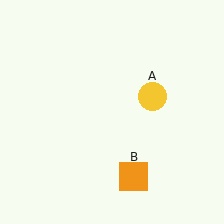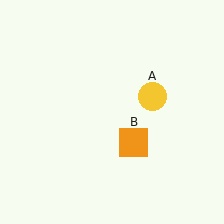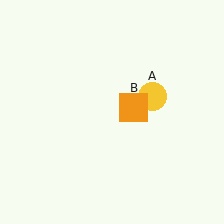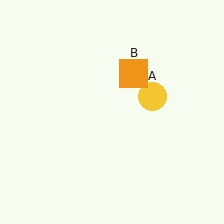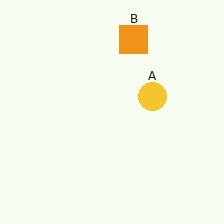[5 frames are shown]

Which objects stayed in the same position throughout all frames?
Yellow circle (object A) remained stationary.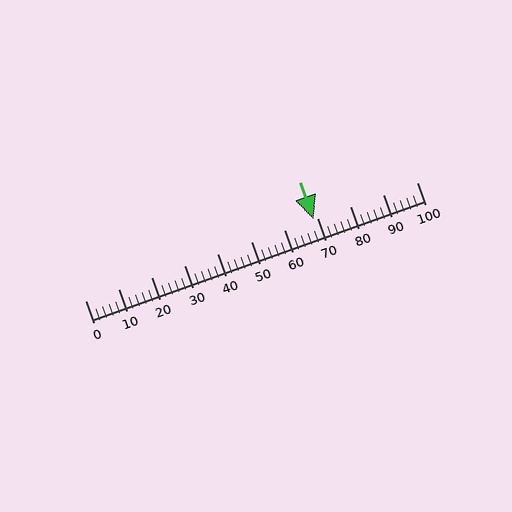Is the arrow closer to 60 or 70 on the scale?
The arrow is closer to 70.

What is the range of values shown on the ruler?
The ruler shows values from 0 to 100.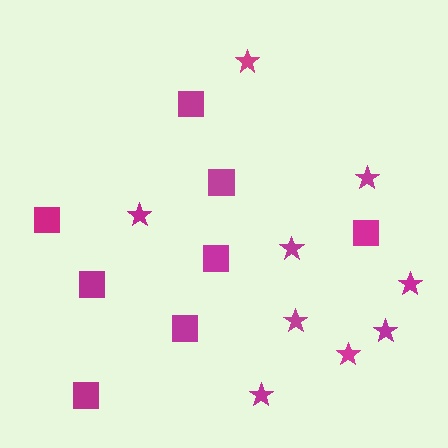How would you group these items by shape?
There are 2 groups: one group of squares (8) and one group of stars (9).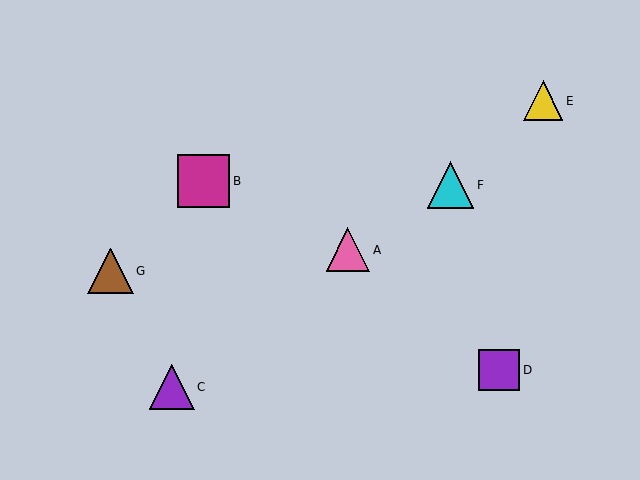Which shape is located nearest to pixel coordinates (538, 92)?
The yellow triangle (labeled E) at (543, 101) is nearest to that location.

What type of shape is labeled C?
Shape C is a purple triangle.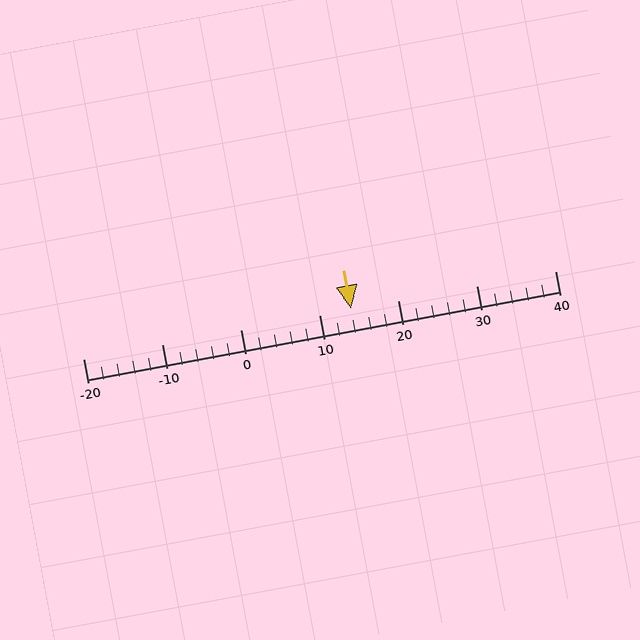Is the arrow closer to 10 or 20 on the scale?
The arrow is closer to 10.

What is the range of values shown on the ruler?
The ruler shows values from -20 to 40.